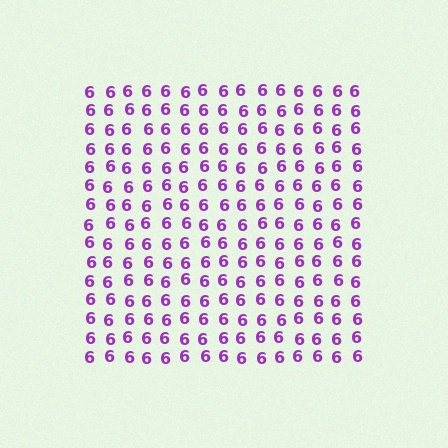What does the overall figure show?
The overall figure shows a square.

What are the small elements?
The small elements are digit 6's.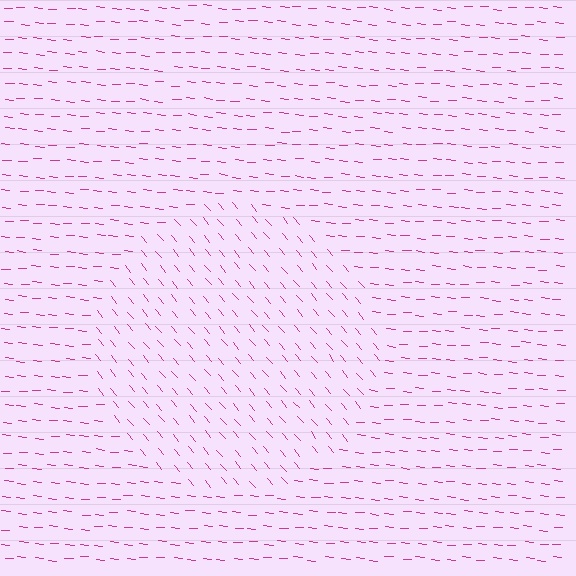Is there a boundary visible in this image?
Yes, there is a texture boundary formed by a change in line orientation.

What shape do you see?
I see a circle.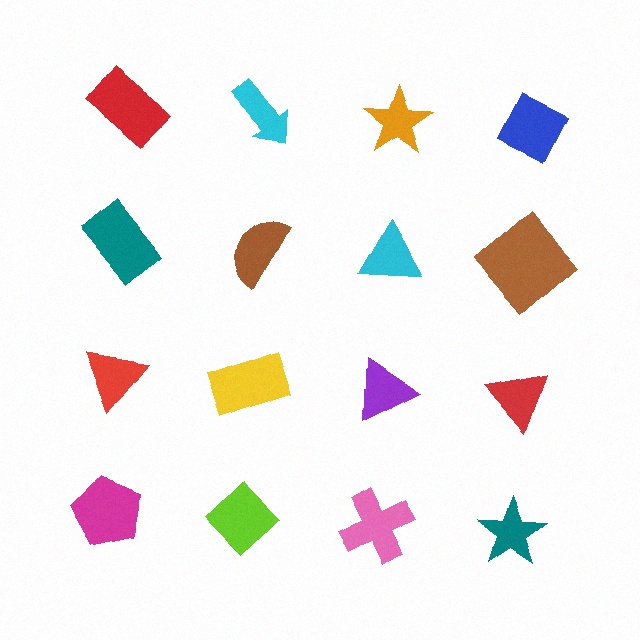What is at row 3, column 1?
A red triangle.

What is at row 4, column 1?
A magenta pentagon.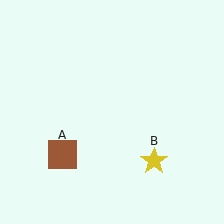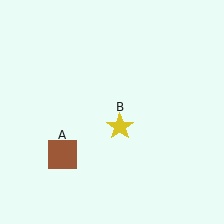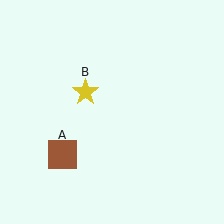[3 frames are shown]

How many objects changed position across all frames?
1 object changed position: yellow star (object B).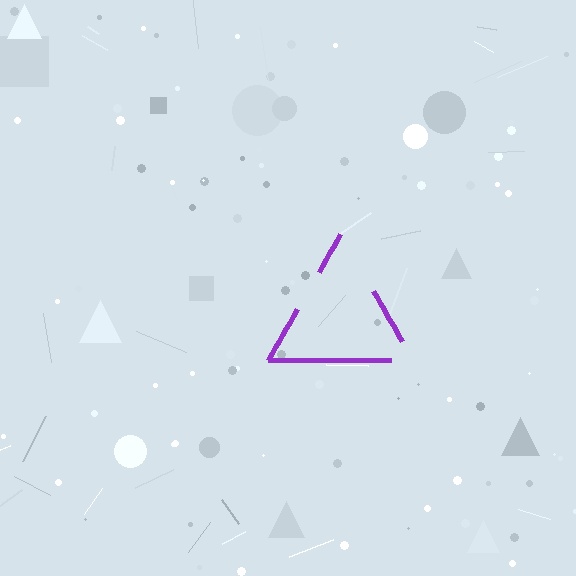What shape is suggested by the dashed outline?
The dashed outline suggests a triangle.